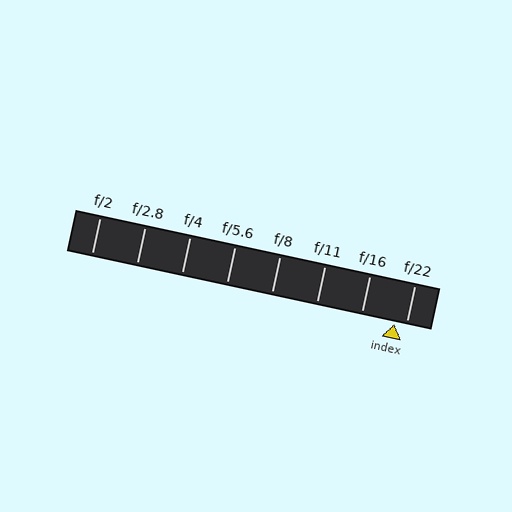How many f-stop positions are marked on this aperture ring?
There are 8 f-stop positions marked.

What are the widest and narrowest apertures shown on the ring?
The widest aperture shown is f/2 and the narrowest is f/22.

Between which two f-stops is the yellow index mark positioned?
The index mark is between f/16 and f/22.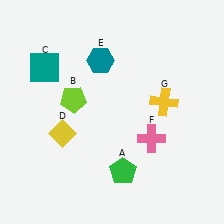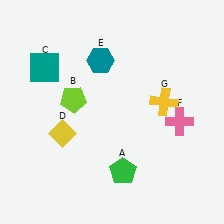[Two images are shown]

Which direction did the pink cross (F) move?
The pink cross (F) moved right.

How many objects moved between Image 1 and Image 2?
1 object moved between the two images.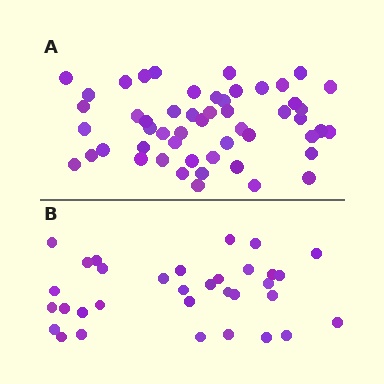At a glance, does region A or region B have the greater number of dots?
Region A (the top region) has more dots.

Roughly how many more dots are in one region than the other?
Region A has approximately 20 more dots than region B.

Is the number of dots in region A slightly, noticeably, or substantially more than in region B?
Region A has substantially more. The ratio is roughly 1.6 to 1.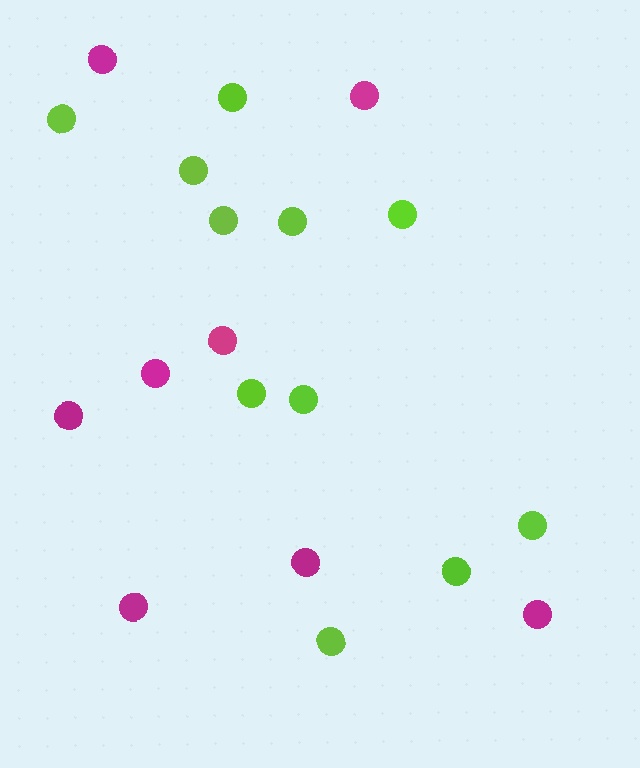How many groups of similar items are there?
There are 2 groups: one group of lime circles (11) and one group of magenta circles (8).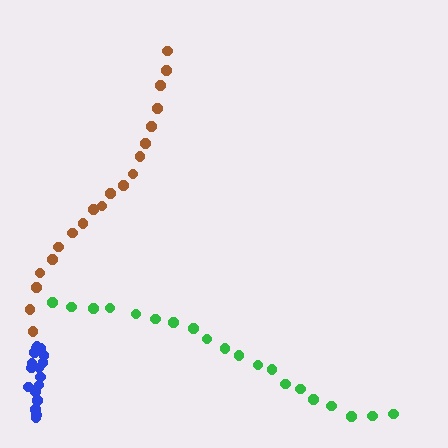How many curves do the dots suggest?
There are 3 distinct paths.